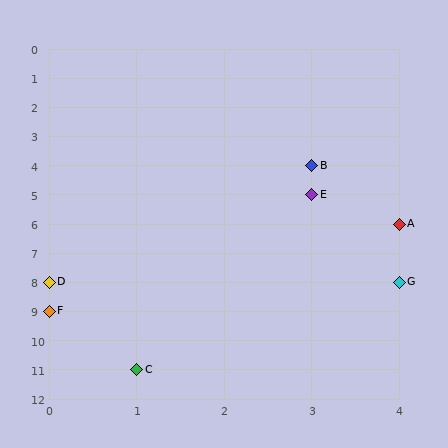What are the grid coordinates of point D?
Point D is at grid coordinates (0, 8).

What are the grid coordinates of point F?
Point F is at grid coordinates (0, 9).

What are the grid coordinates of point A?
Point A is at grid coordinates (4, 6).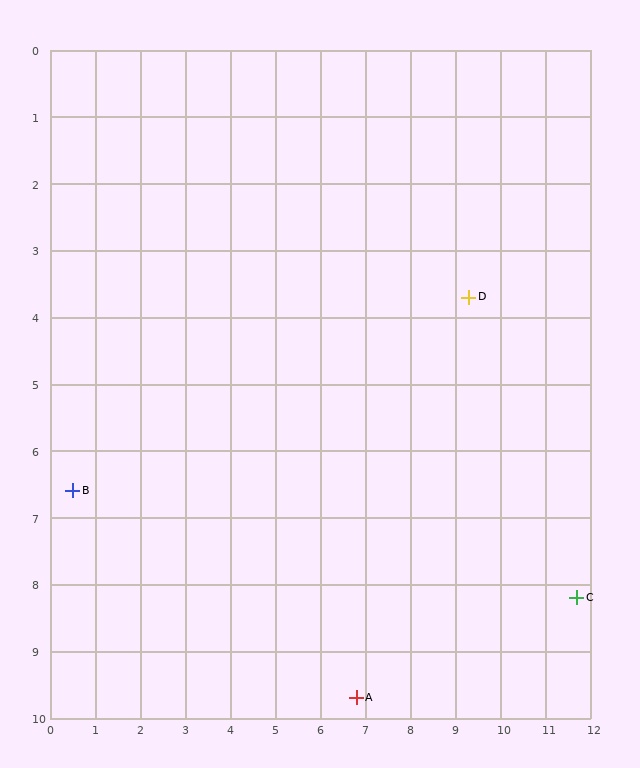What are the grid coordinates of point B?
Point B is at approximately (0.5, 6.6).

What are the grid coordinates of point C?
Point C is at approximately (11.7, 8.2).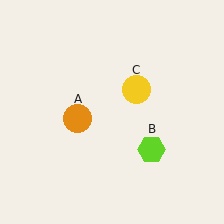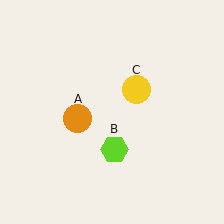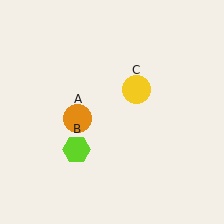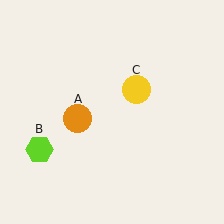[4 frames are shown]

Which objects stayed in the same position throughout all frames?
Orange circle (object A) and yellow circle (object C) remained stationary.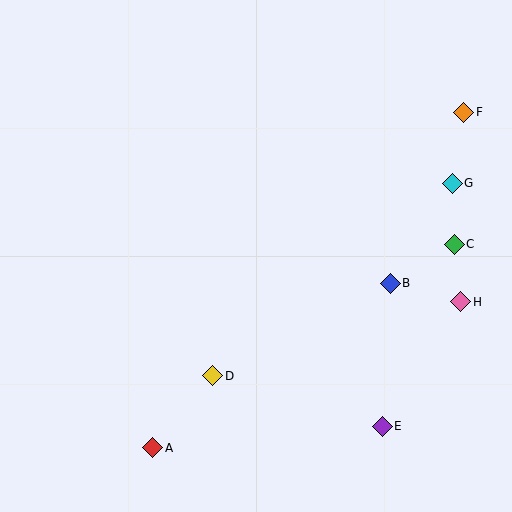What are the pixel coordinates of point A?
Point A is at (153, 448).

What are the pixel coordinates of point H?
Point H is at (461, 302).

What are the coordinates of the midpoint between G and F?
The midpoint between G and F is at (458, 148).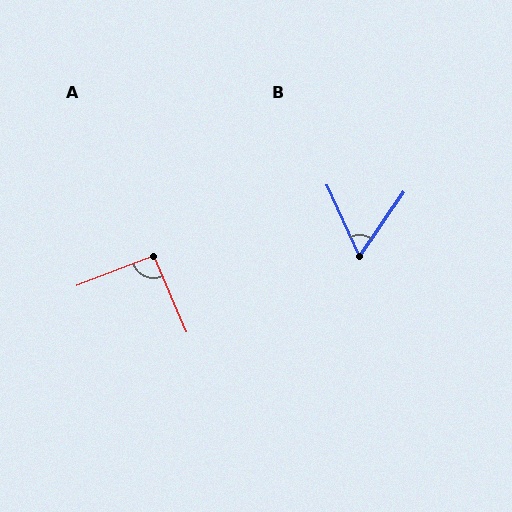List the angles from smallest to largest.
B (59°), A (92°).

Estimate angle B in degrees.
Approximately 59 degrees.